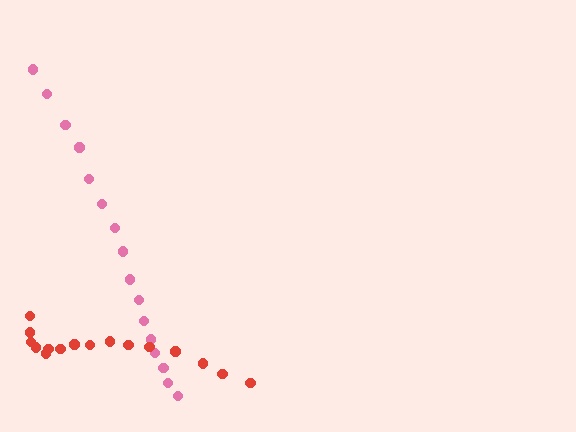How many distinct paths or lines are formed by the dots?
There are 2 distinct paths.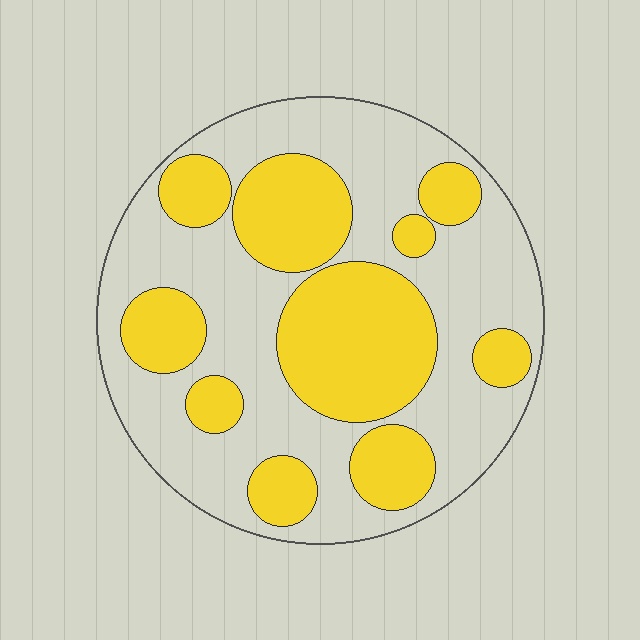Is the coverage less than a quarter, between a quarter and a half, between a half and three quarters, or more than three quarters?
Between a quarter and a half.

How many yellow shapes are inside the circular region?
10.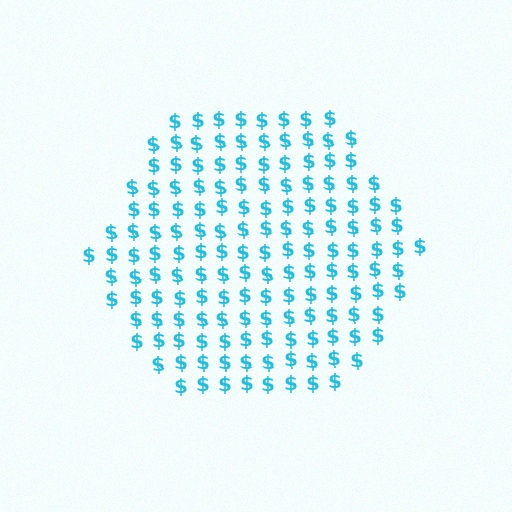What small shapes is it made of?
It is made of small dollar signs.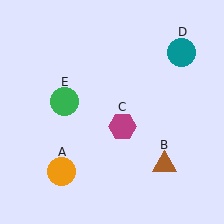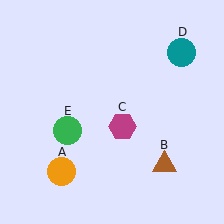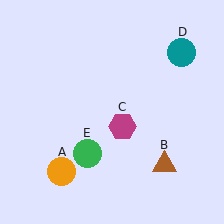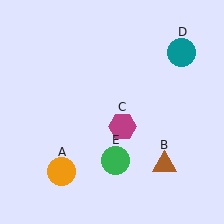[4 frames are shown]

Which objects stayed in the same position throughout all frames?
Orange circle (object A) and brown triangle (object B) and magenta hexagon (object C) and teal circle (object D) remained stationary.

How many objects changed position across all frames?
1 object changed position: green circle (object E).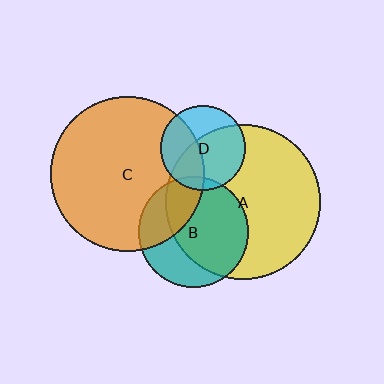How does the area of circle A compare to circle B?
Approximately 2.0 times.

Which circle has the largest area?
Circle C (orange).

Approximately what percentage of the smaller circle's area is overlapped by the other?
Approximately 5%.